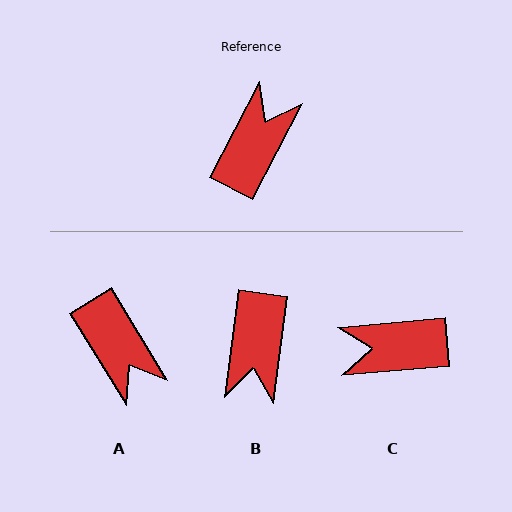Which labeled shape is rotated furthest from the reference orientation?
B, about 160 degrees away.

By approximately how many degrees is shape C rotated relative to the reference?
Approximately 122 degrees counter-clockwise.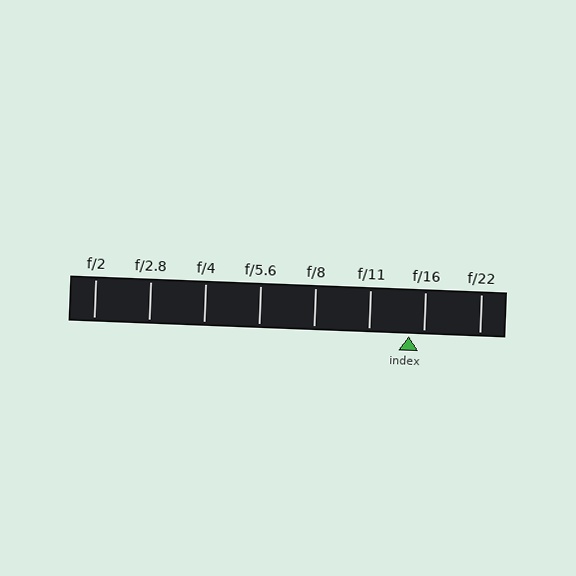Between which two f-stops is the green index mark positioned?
The index mark is between f/11 and f/16.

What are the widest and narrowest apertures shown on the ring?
The widest aperture shown is f/2 and the narrowest is f/22.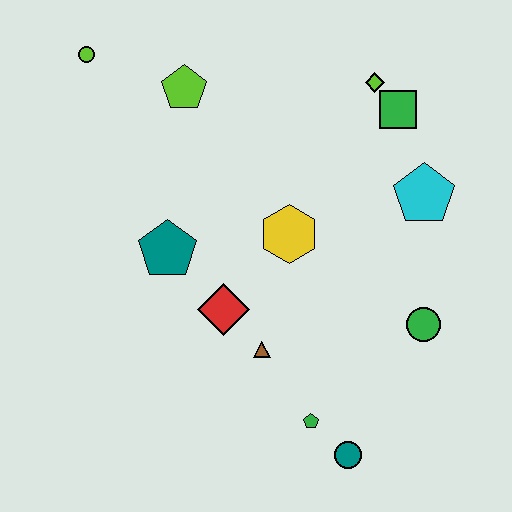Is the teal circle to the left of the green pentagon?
No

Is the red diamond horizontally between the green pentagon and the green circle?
No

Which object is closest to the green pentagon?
The teal circle is closest to the green pentagon.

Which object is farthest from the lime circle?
The teal circle is farthest from the lime circle.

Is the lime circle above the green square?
Yes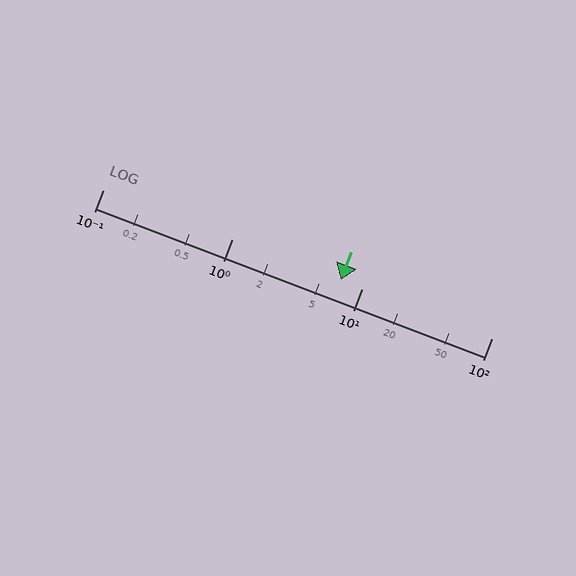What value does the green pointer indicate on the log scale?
The pointer indicates approximately 6.9.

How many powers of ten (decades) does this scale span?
The scale spans 3 decades, from 0.1 to 100.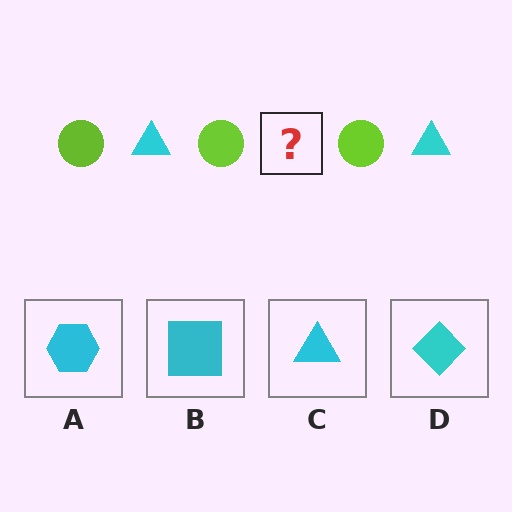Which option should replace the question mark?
Option C.